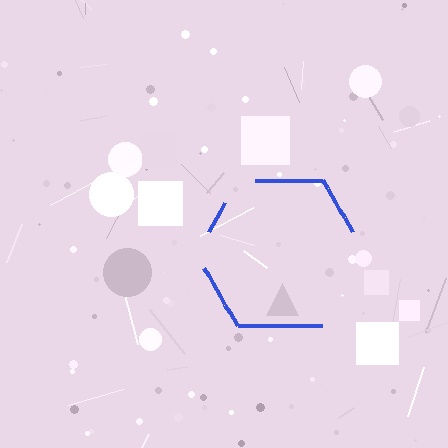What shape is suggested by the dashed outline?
The dashed outline suggests a hexagon.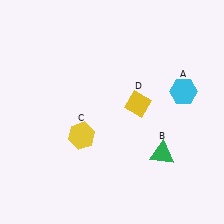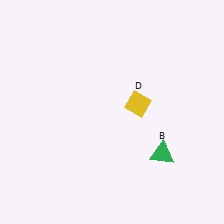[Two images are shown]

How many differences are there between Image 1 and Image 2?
There are 2 differences between the two images.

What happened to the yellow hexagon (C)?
The yellow hexagon (C) was removed in Image 2. It was in the bottom-left area of Image 1.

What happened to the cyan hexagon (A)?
The cyan hexagon (A) was removed in Image 2. It was in the top-right area of Image 1.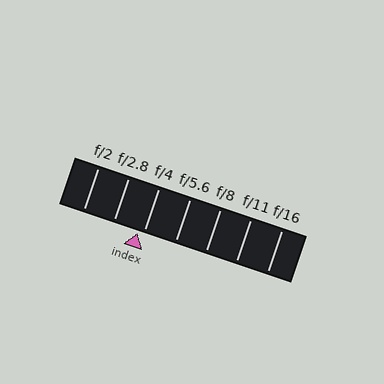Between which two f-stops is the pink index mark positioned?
The index mark is between f/2.8 and f/4.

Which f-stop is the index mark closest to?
The index mark is closest to f/4.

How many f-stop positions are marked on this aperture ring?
There are 7 f-stop positions marked.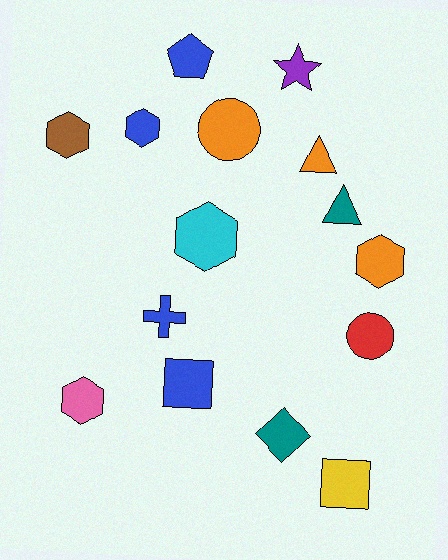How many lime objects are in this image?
There are no lime objects.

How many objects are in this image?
There are 15 objects.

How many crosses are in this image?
There is 1 cross.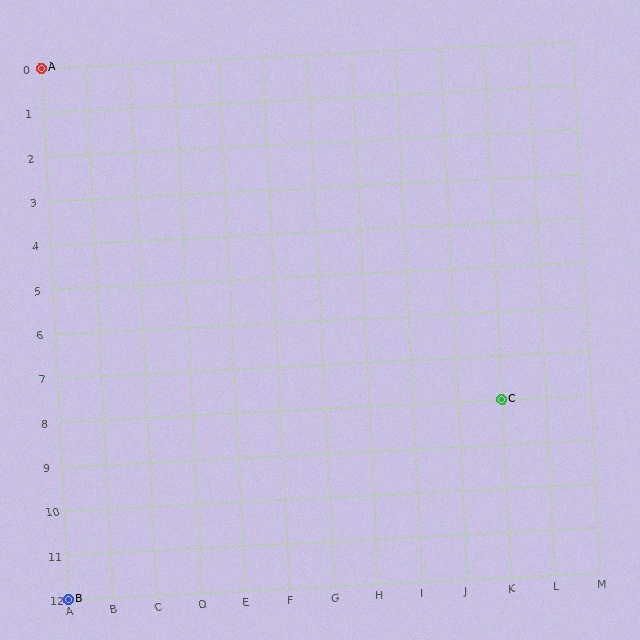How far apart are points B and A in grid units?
Points B and A are 12 rows apart.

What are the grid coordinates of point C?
Point C is at grid coordinates (K, 8).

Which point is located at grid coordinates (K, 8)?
Point C is at (K, 8).